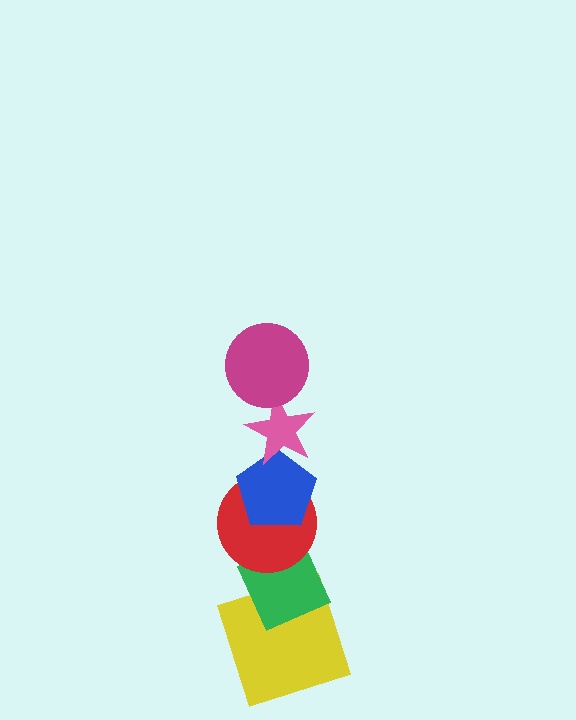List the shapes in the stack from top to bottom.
From top to bottom: the magenta circle, the pink star, the blue pentagon, the red circle, the green diamond, the yellow square.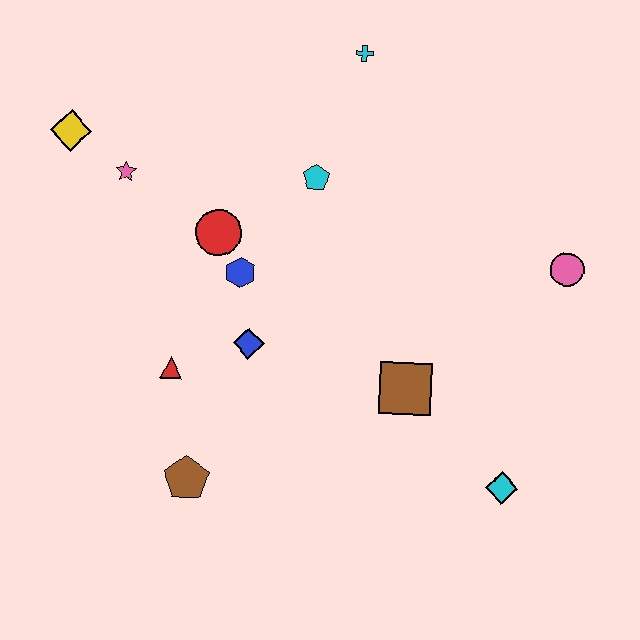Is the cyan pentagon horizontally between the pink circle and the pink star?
Yes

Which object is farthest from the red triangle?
The pink circle is farthest from the red triangle.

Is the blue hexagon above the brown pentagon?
Yes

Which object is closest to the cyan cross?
The cyan pentagon is closest to the cyan cross.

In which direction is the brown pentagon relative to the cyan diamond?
The brown pentagon is to the left of the cyan diamond.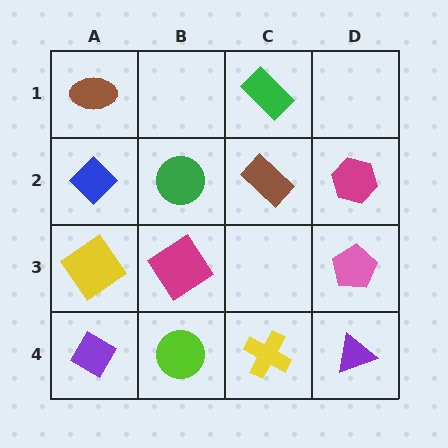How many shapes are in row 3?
3 shapes.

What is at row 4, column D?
A purple triangle.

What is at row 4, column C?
A yellow cross.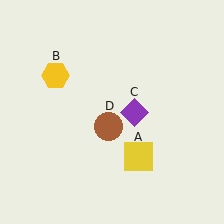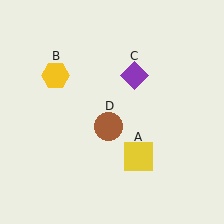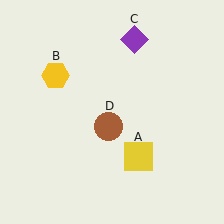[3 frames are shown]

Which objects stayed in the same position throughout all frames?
Yellow square (object A) and yellow hexagon (object B) and brown circle (object D) remained stationary.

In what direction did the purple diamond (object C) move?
The purple diamond (object C) moved up.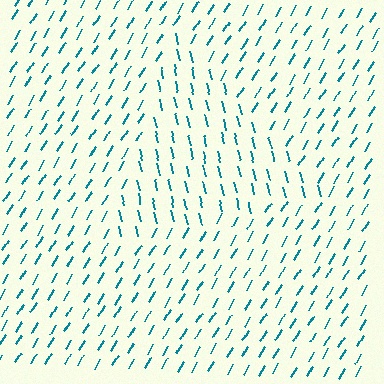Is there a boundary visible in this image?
Yes, there is a texture boundary formed by a change in line orientation.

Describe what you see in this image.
The image is filled with small teal line segments. A triangle region in the image has lines oriented differently from the surrounding lines, creating a visible texture boundary.